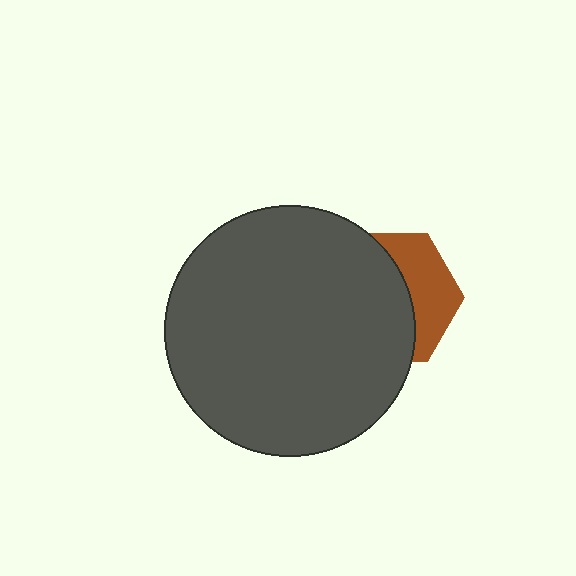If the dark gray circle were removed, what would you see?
You would see the complete brown hexagon.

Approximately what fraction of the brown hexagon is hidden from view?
Roughly 63% of the brown hexagon is hidden behind the dark gray circle.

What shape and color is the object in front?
The object in front is a dark gray circle.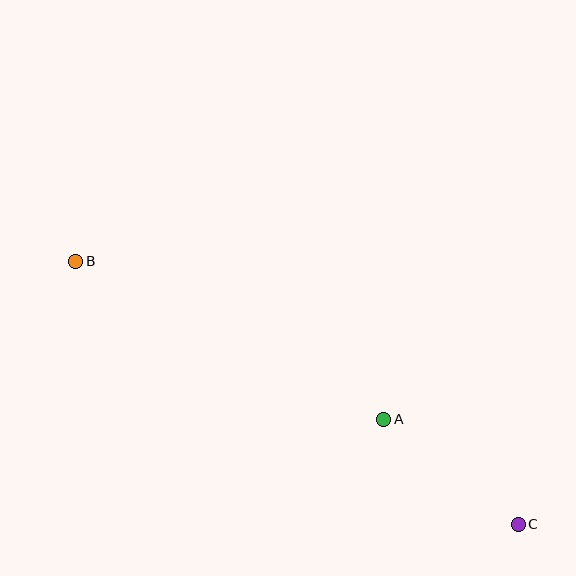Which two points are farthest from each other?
Points B and C are farthest from each other.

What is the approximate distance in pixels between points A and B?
The distance between A and B is approximately 346 pixels.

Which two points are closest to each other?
Points A and C are closest to each other.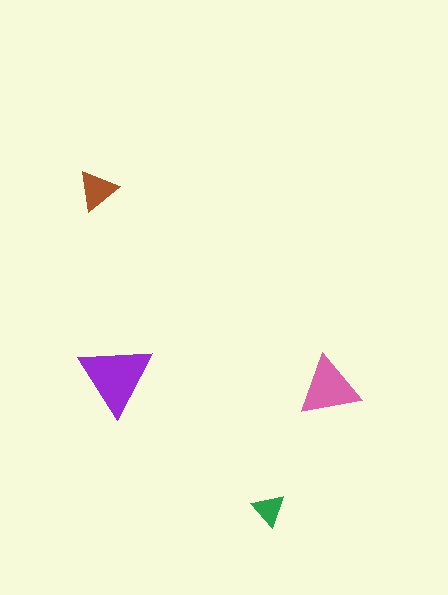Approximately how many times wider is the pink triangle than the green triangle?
About 2 times wider.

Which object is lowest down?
The green triangle is bottommost.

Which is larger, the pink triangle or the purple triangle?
The purple one.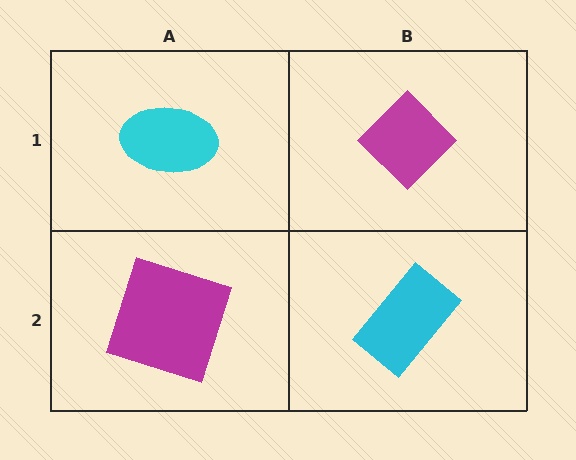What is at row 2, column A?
A magenta square.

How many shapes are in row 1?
2 shapes.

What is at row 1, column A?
A cyan ellipse.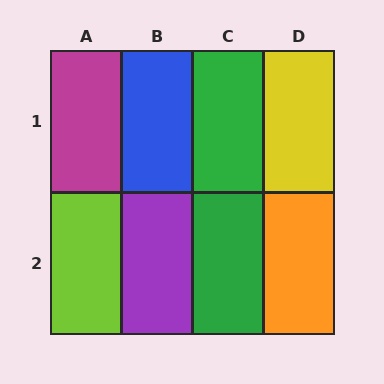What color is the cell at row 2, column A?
Lime.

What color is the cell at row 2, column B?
Purple.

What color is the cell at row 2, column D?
Orange.